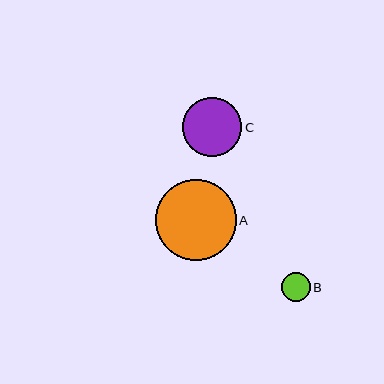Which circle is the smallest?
Circle B is the smallest with a size of approximately 29 pixels.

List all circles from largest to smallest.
From largest to smallest: A, C, B.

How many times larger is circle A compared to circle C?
Circle A is approximately 1.4 times the size of circle C.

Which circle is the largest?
Circle A is the largest with a size of approximately 81 pixels.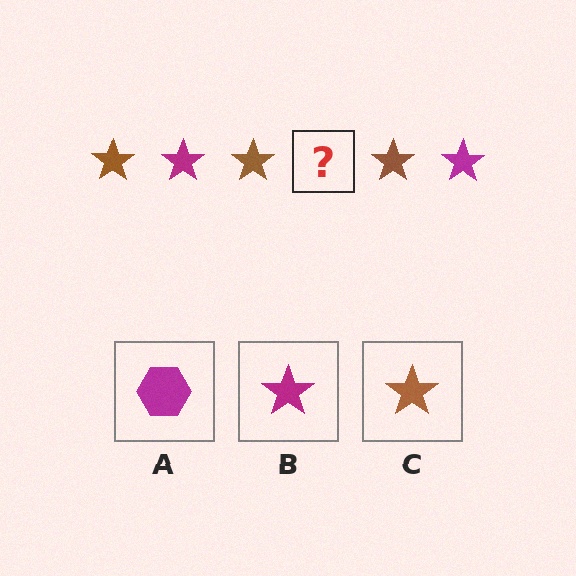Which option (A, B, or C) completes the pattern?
B.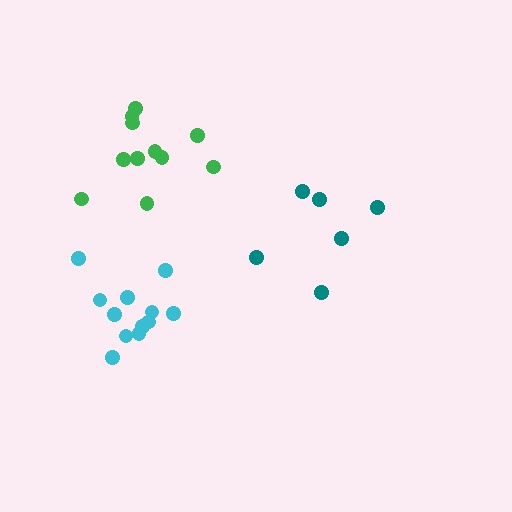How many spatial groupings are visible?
There are 3 spatial groupings.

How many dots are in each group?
Group 1: 6 dots, Group 2: 12 dots, Group 3: 11 dots (29 total).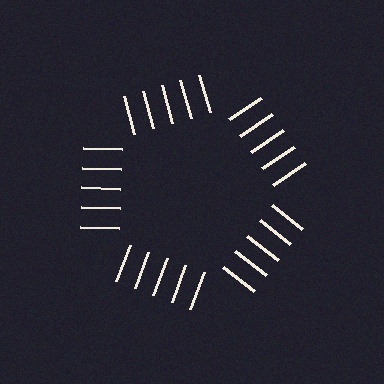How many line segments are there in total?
25 — 5 along each of the 5 edges.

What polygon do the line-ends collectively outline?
An illusory pentagon — the line segments terminate on its edges but no continuous stroke is drawn.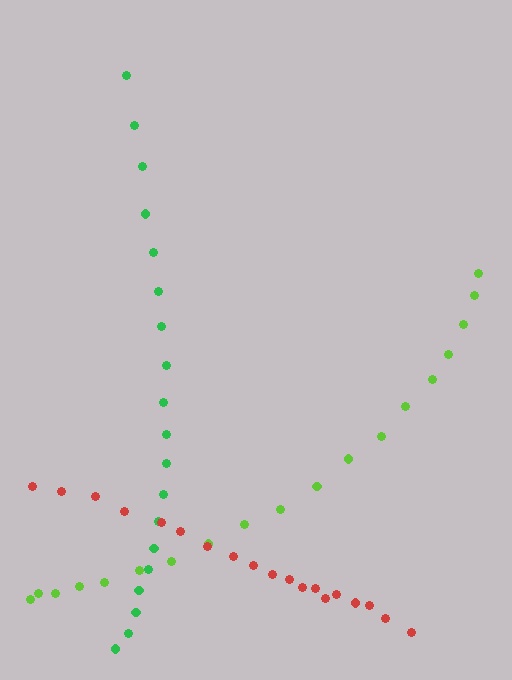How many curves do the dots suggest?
There are 3 distinct paths.